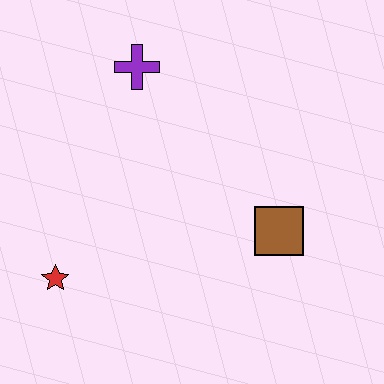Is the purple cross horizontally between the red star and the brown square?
Yes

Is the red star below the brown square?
Yes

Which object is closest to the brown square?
The purple cross is closest to the brown square.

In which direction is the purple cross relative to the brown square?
The purple cross is above the brown square.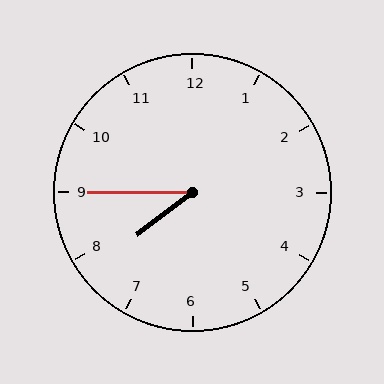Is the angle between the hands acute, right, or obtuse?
It is acute.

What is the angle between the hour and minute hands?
Approximately 38 degrees.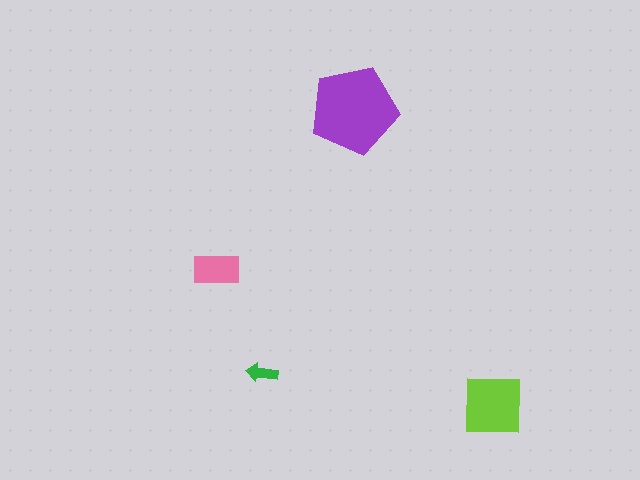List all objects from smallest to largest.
The green arrow, the pink rectangle, the lime square, the purple pentagon.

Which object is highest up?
The purple pentagon is topmost.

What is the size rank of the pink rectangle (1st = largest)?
3rd.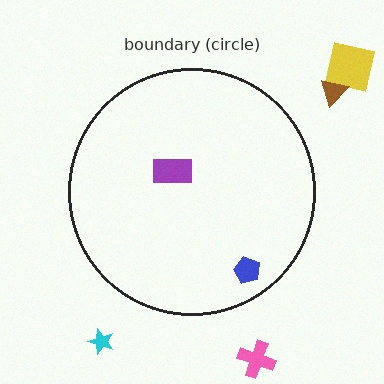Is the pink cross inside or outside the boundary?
Outside.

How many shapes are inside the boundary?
2 inside, 4 outside.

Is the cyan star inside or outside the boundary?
Outside.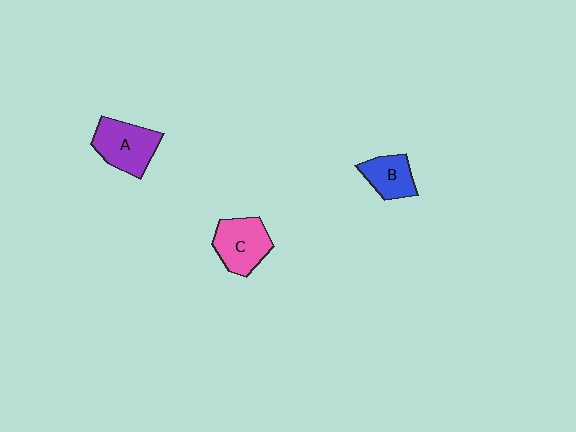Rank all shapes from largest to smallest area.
From largest to smallest: A (purple), C (pink), B (blue).